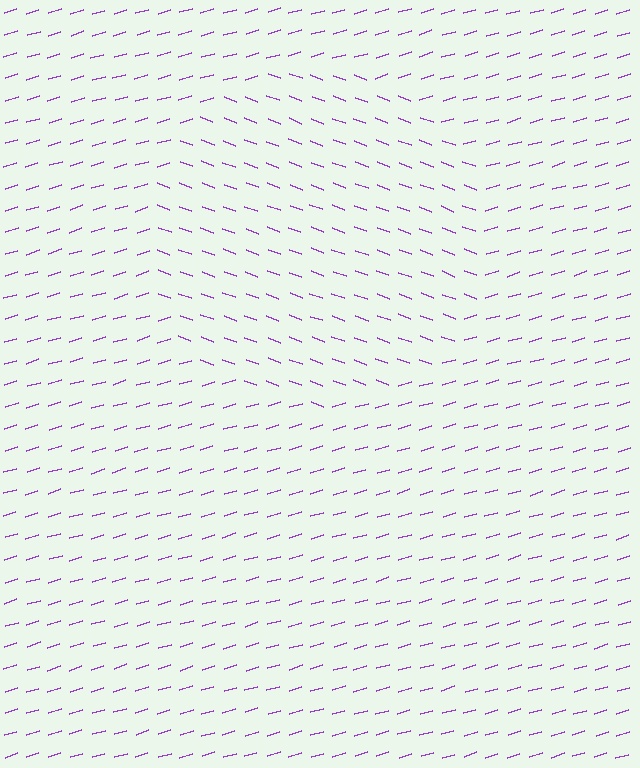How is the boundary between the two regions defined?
The boundary is defined purely by a change in line orientation (approximately 37 degrees difference). All lines are the same color and thickness.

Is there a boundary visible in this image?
Yes, there is a texture boundary formed by a change in line orientation.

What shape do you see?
I see a circle.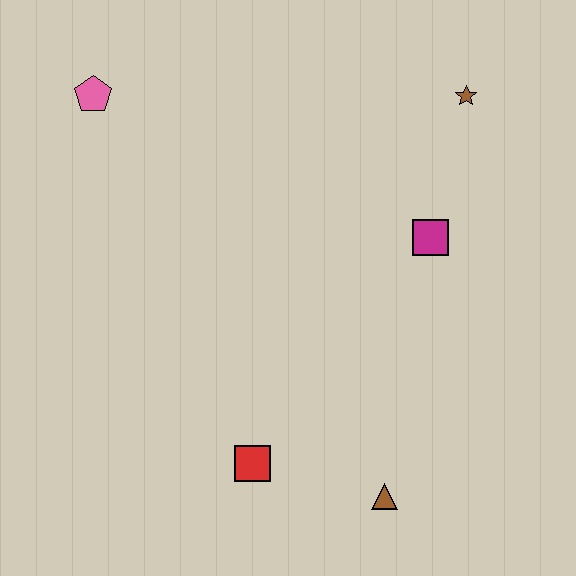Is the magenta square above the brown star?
No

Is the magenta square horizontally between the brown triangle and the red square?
No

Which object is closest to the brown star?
The magenta square is closest to the brown star.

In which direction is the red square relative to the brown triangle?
The red square is to the left of the brown triangle.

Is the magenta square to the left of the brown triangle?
No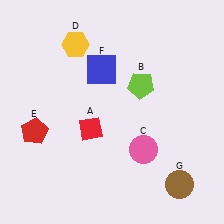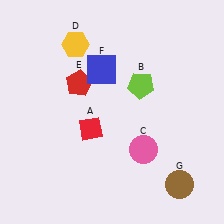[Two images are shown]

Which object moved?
The red pentagon (E) moved up.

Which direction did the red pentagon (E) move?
The red pentagon (E) moved up.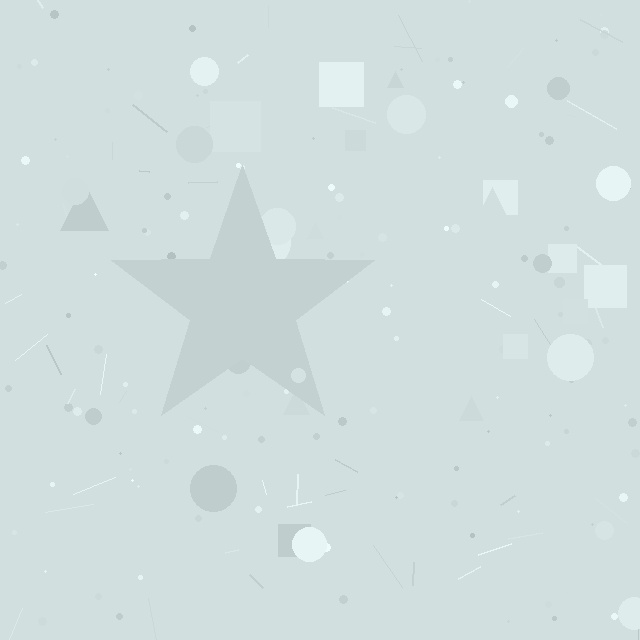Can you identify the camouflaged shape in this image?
The camouflaged shape is a star.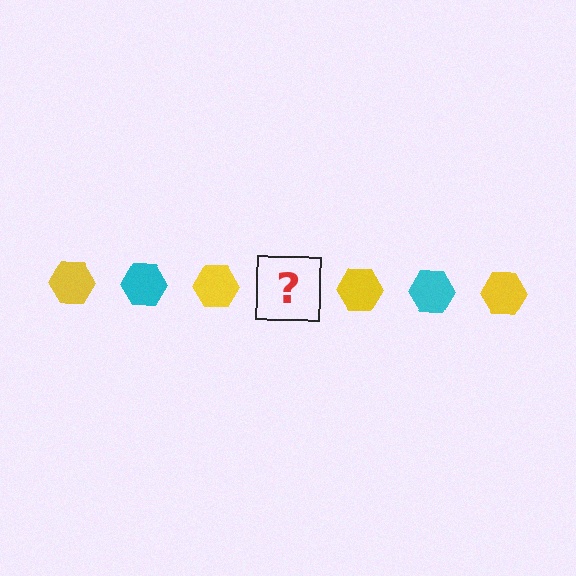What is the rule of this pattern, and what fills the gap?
The rule is that the pattern cycles through yellow, cyan hexagons. The gap should be filled with a cyan hexagon.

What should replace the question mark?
The question mark should be replaced with a cyan hexagon.